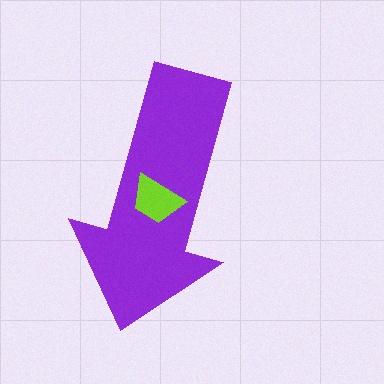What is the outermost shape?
The purple arrow.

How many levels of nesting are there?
2.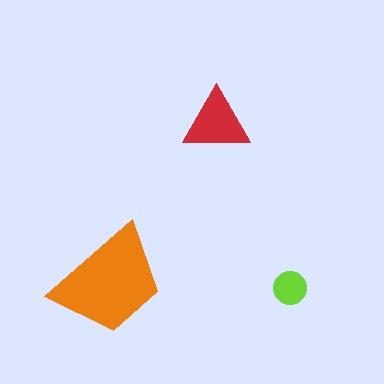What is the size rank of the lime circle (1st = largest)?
3rd.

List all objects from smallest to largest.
The lime circle, the red triangle, the orange trapezoid.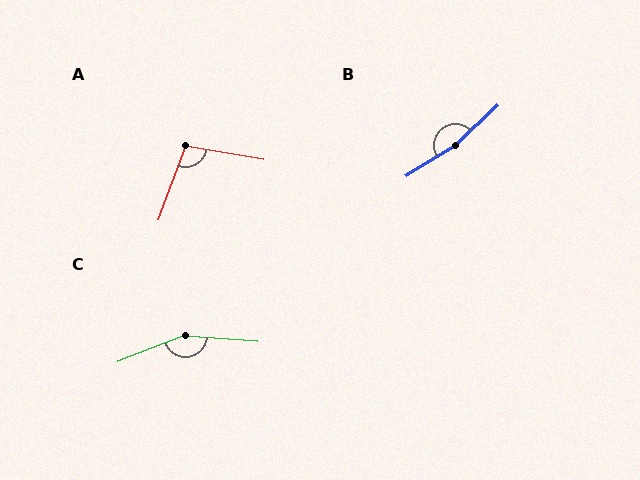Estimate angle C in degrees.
Approximately 154 degrees.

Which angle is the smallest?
A, at approximately 100 degrees.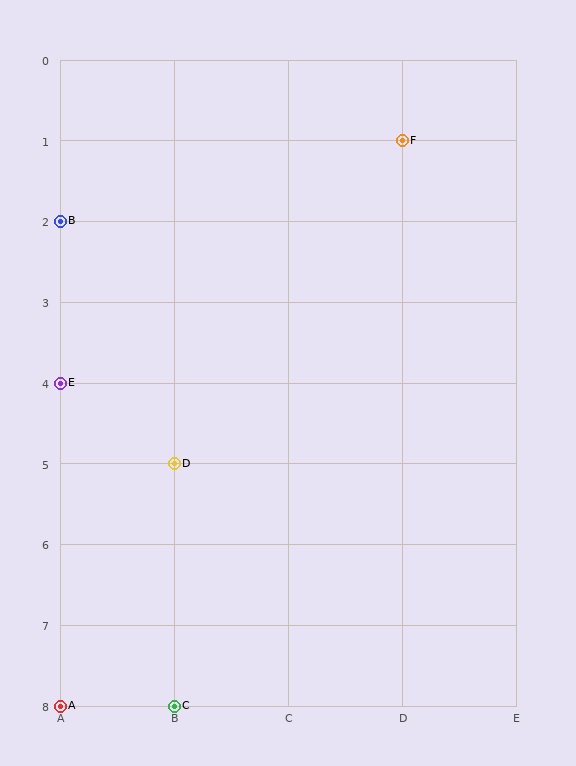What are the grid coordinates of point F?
Point F is at grid coordinates (D, 1).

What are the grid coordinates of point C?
Point C is at grid coordinates (B, 8).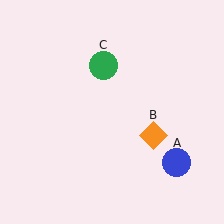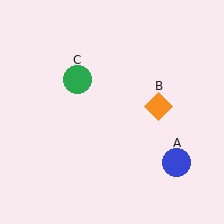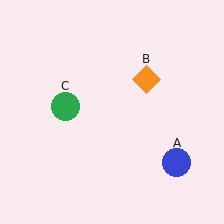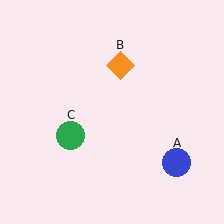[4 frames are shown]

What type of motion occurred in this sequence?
The orange diamond (object B), green circle (object C) rotated counterclockwise around the center of the scene.